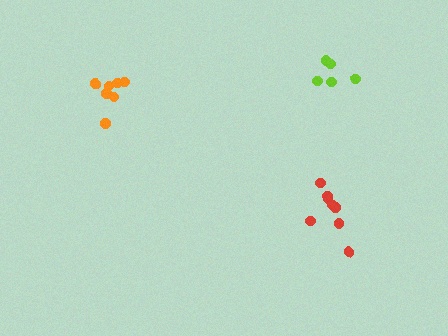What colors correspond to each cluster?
The clusters are colored: orange, lime, red.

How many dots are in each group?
Group 1: 7 dots, Group 2: 5 dots, Group 3: 9 dots (21 total).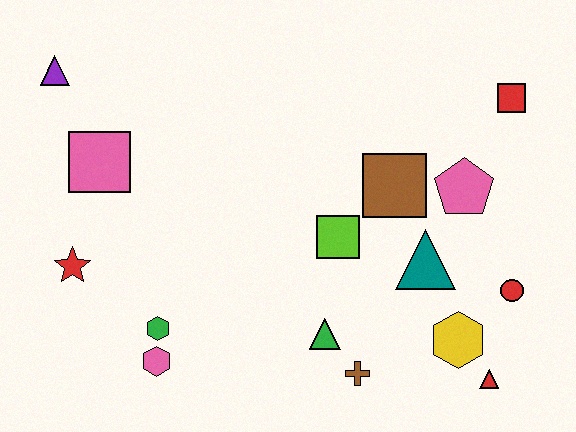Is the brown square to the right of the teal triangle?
No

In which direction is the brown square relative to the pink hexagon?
The brown square is to the right of the pink hexagon.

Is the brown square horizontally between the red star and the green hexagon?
No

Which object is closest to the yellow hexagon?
The red triangle is closest to the yellow hexagon.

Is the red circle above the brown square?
No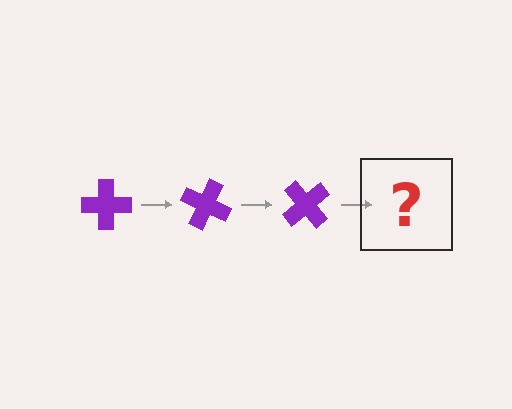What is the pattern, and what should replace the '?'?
The pattern is that the cross rotates 25 degrees each step. The '?' should be a purple cross rotated 75 degrees.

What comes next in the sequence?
The next element should be a purple cross rotated 75 degrees.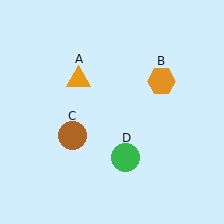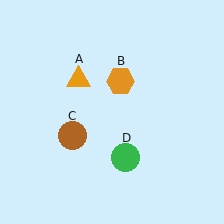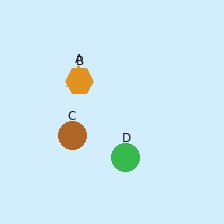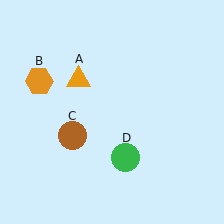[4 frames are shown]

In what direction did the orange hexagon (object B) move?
The orange hexagon (object B) moved left.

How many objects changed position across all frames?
1 object changed position: orange hexagon (object B).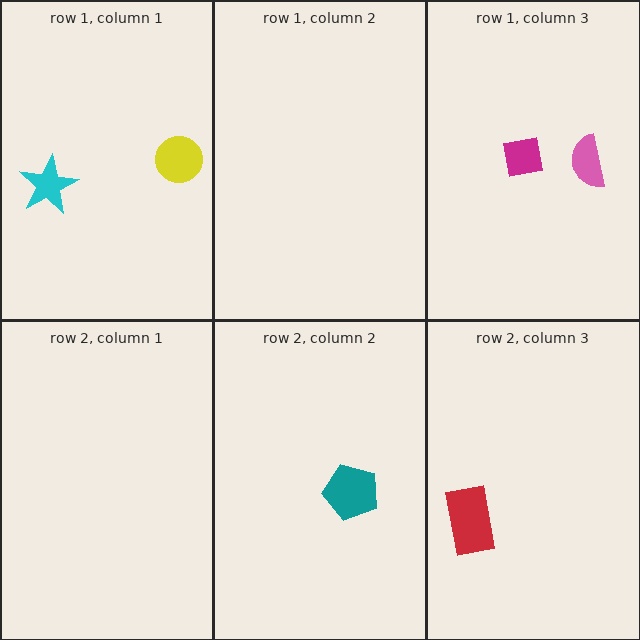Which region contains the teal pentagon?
The row 2, column 2 region.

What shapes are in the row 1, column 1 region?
The yellow circle, the cyan star.